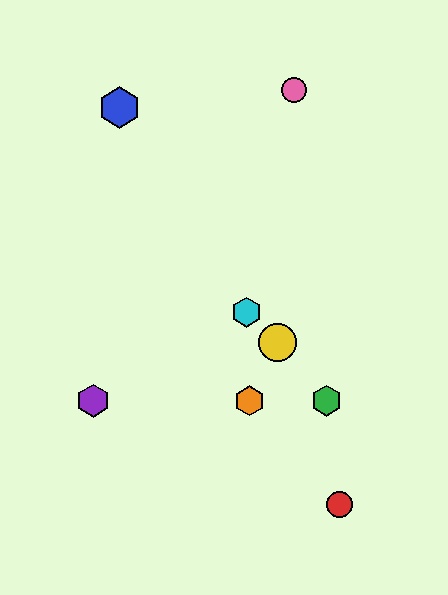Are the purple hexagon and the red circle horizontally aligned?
No, the purple hexagon is at y≈401 and the red circle is at y≈504.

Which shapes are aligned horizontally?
The green hexagon, the purple hexagon, the orange hexagon are aligned horizontally.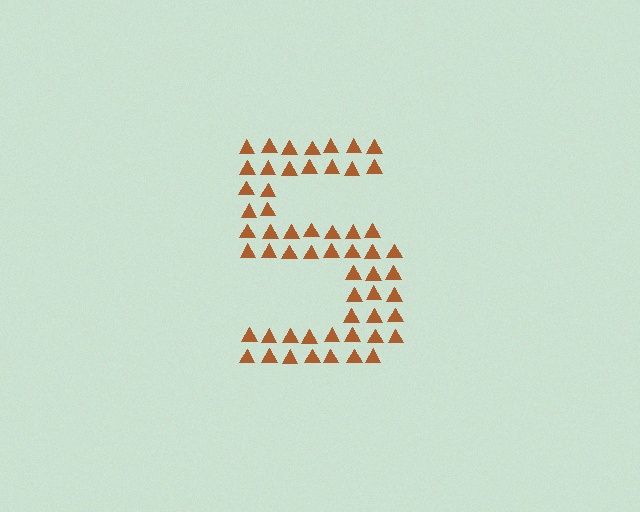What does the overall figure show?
The overall figure shows the digit 5.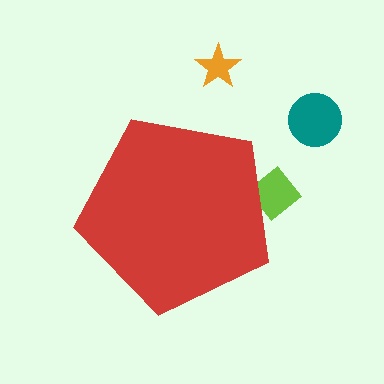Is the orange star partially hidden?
No, the orange star is fully visible.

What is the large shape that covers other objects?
A red pentagon.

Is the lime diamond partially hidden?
Yes, the lime diamond is partially hidden behind the red pentagon.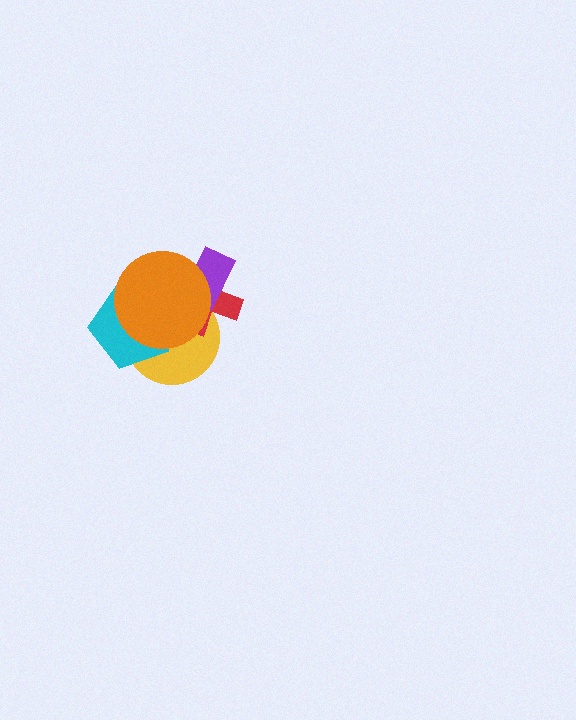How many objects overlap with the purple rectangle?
2 objects overlap with the purple rectangle.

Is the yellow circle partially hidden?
Yes, it is partially covered by another shape.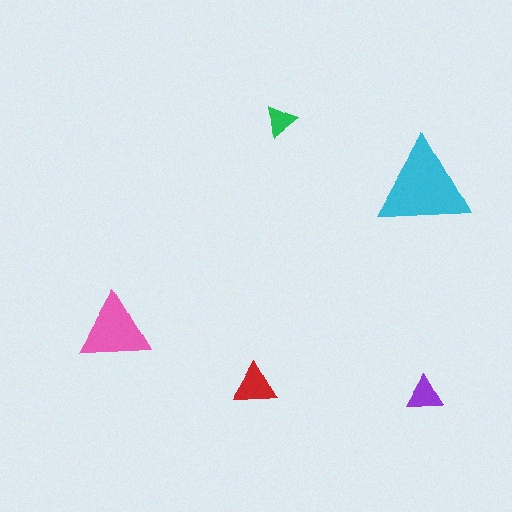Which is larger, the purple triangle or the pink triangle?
The pink one.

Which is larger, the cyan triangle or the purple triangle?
The cyan one.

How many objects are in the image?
There are 5 objects in the image.